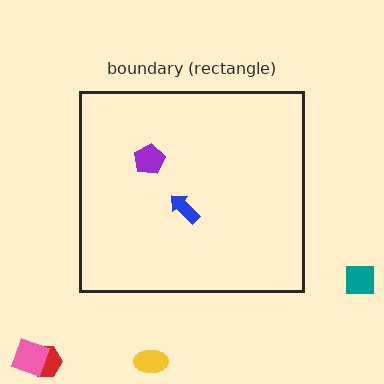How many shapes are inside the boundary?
2 inside, 4 outside.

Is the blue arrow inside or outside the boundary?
Inside.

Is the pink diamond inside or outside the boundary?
Outside.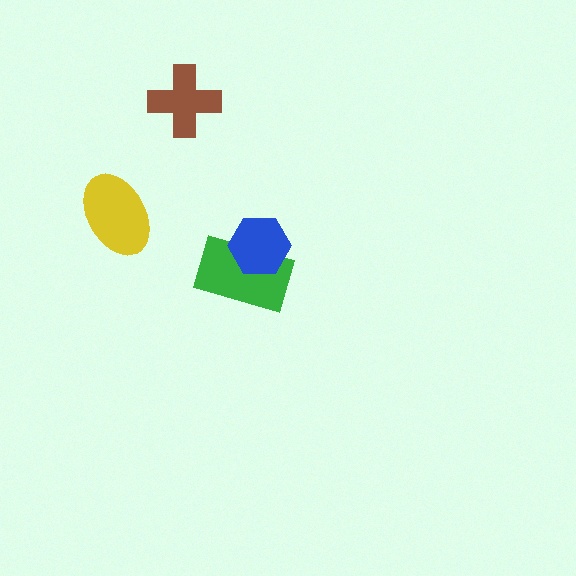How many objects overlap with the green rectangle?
1 object overlaps with the green rectangle.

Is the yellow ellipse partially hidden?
No, no other shape covers it.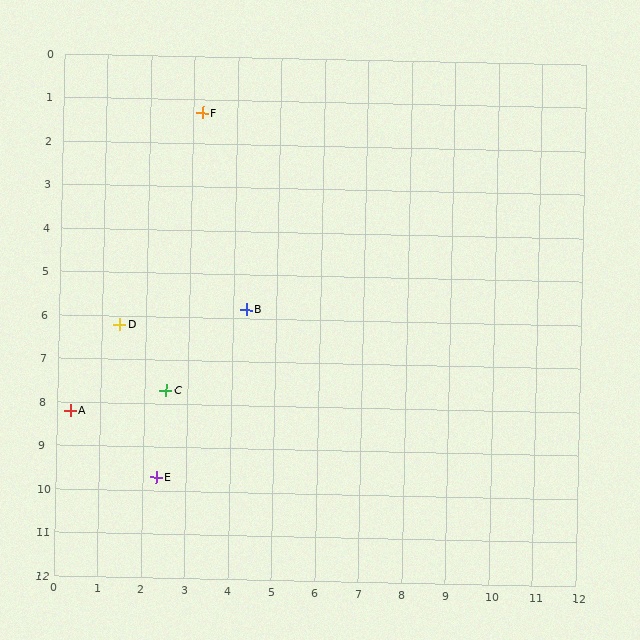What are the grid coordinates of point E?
Point E is at approximately (2.3, 9.7).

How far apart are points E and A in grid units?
Points E and A are about 2.5 grid units apart.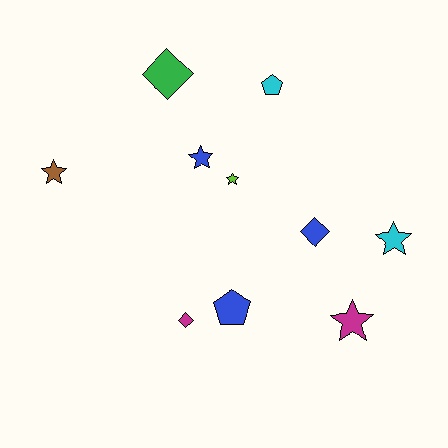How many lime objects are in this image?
There is 1 lime object.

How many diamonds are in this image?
There are 3 diamonds.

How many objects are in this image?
There are 10 objects.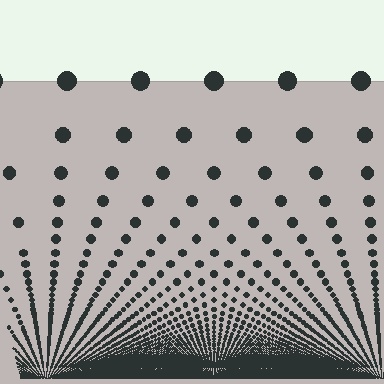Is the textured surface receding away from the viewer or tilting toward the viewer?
The surface appears to tilt toward the viewer. Texture elements get larger and sparser toward the top.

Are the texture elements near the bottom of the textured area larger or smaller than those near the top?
Smaller. The gradient is inverted — elements near the bottom are smaller and denser.